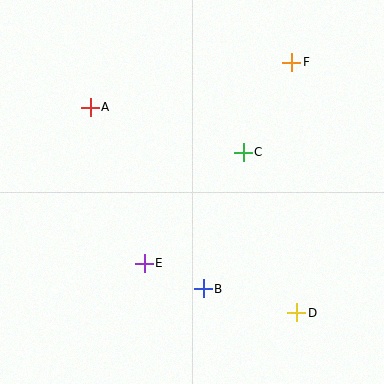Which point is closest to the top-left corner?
Point A is closest to the top-left corner.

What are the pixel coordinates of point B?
Point B is at (203, 289).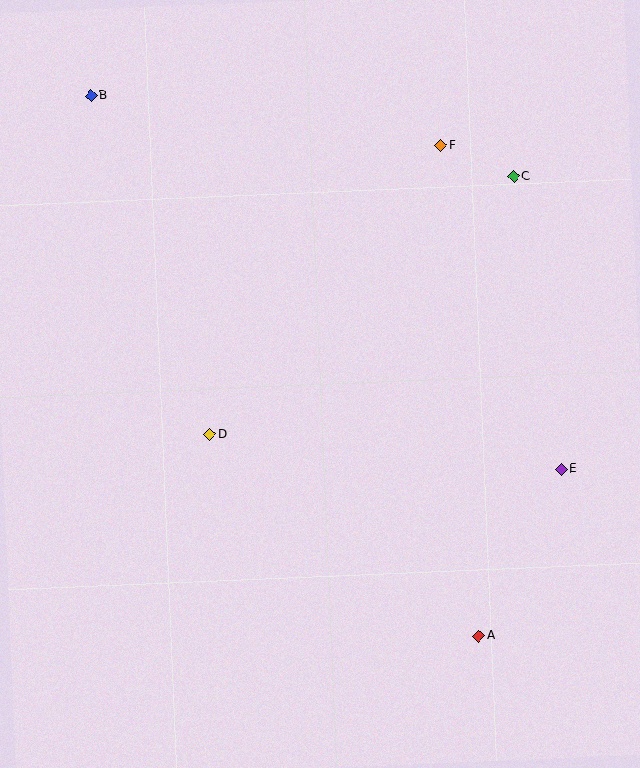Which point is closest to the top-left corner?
Point B is closest to the top-left corner.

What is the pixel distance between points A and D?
The distance between A and D is 336 pixels.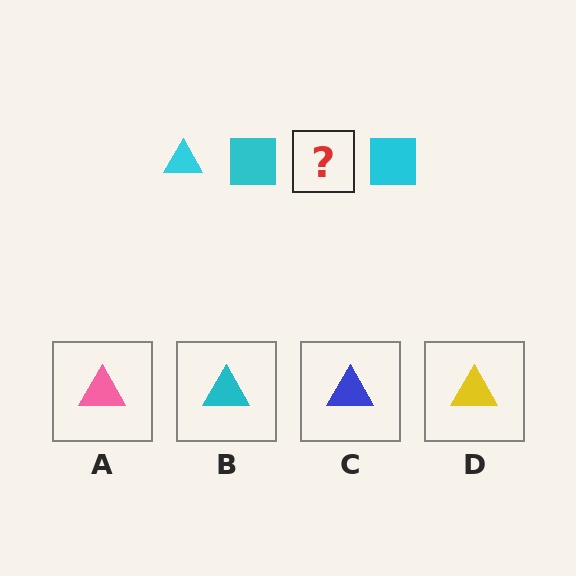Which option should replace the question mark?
Option B.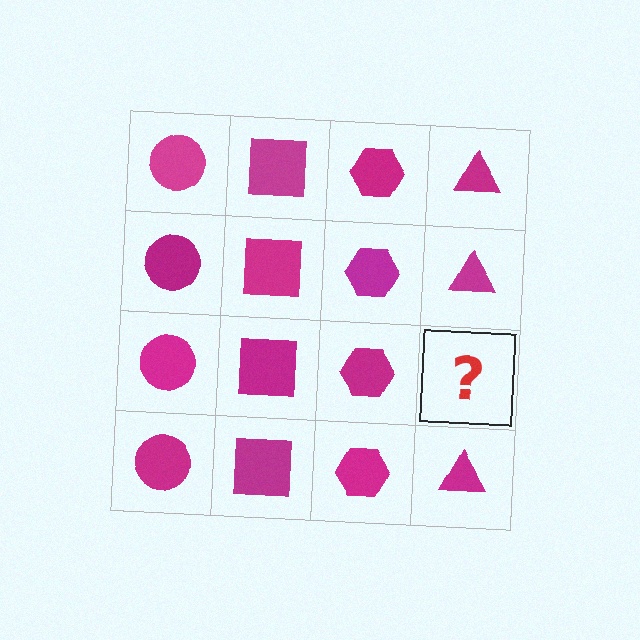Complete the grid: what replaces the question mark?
The question mark should be replaced with a magenta triangle.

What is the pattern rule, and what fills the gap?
The rule is that each column has a consistent shape. The gap should be filled with a magenta triangle.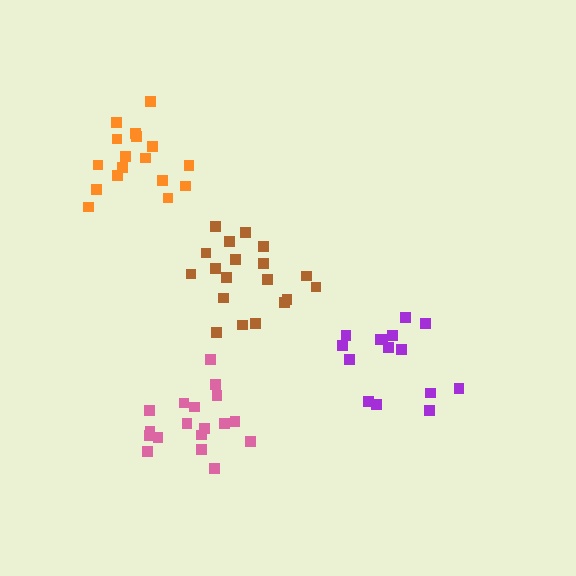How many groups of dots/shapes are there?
There are 4 groups.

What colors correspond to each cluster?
The clusters are colored: brown, purple, pink, orange.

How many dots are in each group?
Group 1: 19 dots, Group 2: 15 dots, Group 3: 18 dots, Group 4: 17 dots (69 total).